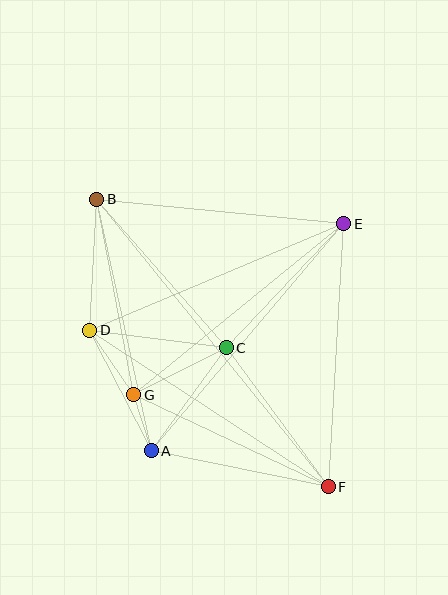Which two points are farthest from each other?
Points B and F are farthest from each other.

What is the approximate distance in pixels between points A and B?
The distance between A and B is approximately 257 pixels.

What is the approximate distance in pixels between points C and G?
The distance between C and G is approximately 103 pixels.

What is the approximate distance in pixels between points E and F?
The distance between E and F is approximately 263 pixels.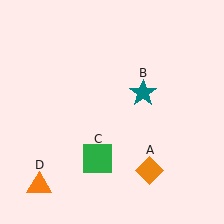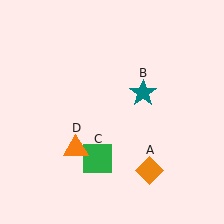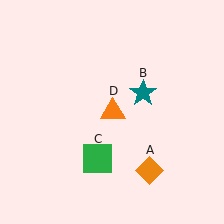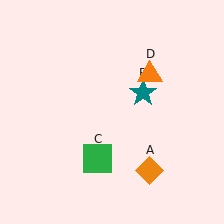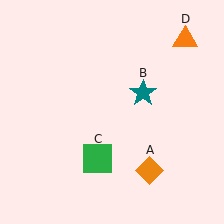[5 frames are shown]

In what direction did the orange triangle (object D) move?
The orange triangle (object D) moved up and to the right.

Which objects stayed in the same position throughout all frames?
Orange diamond (object A) and teal star (object B) and green square (object C) remained stationary.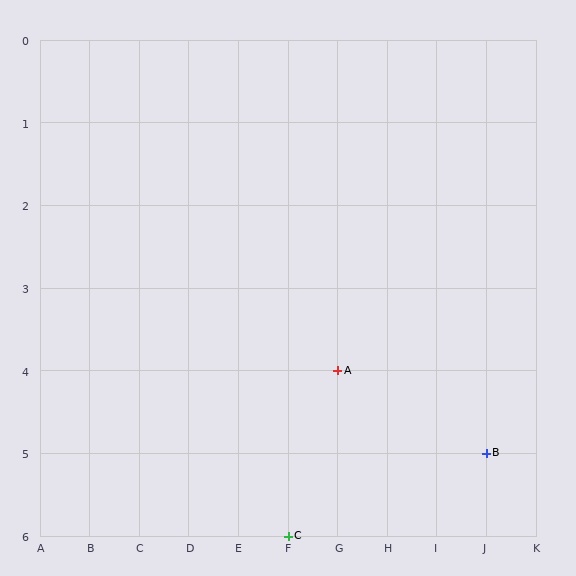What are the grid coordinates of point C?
Point C is at grid coordinates (F, 6).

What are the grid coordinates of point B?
Point B is at grid coordinates (J, 5).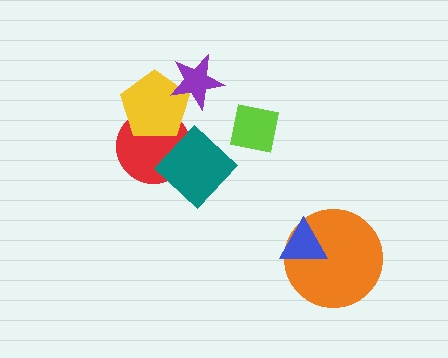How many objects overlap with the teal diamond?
1 object overlaps with the teal diamond.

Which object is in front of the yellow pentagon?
The purple star is in front of the yellow pentagon.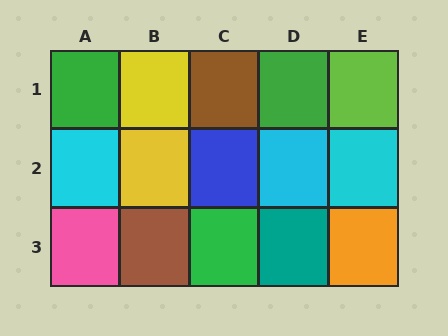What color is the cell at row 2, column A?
Cyan.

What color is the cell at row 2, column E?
Cyan.